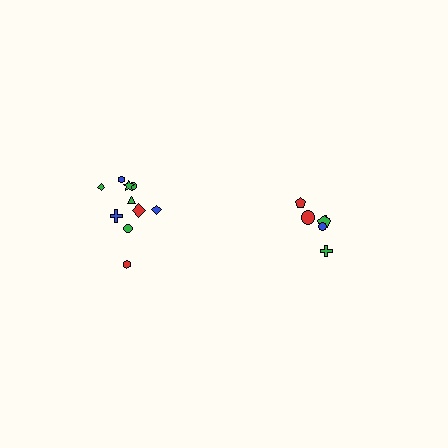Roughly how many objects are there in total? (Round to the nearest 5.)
Roughly 15 objects in total.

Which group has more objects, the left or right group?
The left group.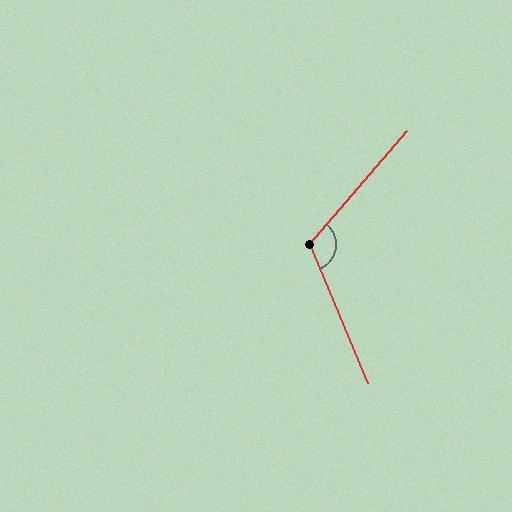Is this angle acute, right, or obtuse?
It is obtuse.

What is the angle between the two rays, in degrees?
Approximately 116 degrees.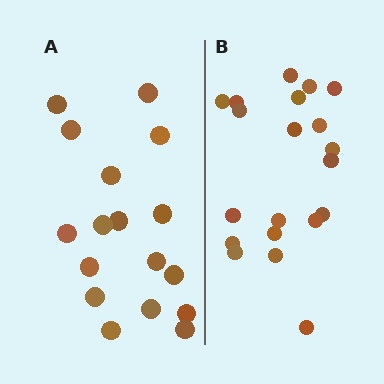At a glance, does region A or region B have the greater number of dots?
Region B (the right region) has more dots.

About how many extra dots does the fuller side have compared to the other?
Region B has just a few more — roughly 2 or 3 more dots than region A.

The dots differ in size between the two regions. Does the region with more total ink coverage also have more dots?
No. Region A has more total ink coverage because its dots are larger, but region B actually contains more individual dots. Total area can be misleading — the number of items is what matters here.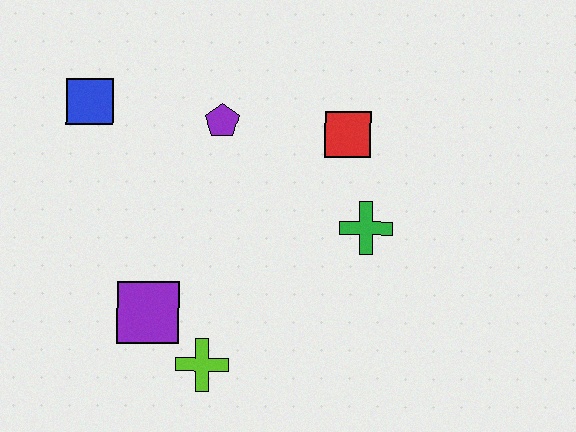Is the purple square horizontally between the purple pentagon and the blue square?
Yes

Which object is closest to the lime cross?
The purple square is closest to the lime cross.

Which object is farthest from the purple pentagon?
The lime cross is farthest from the purple pentagon.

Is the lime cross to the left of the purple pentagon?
Yes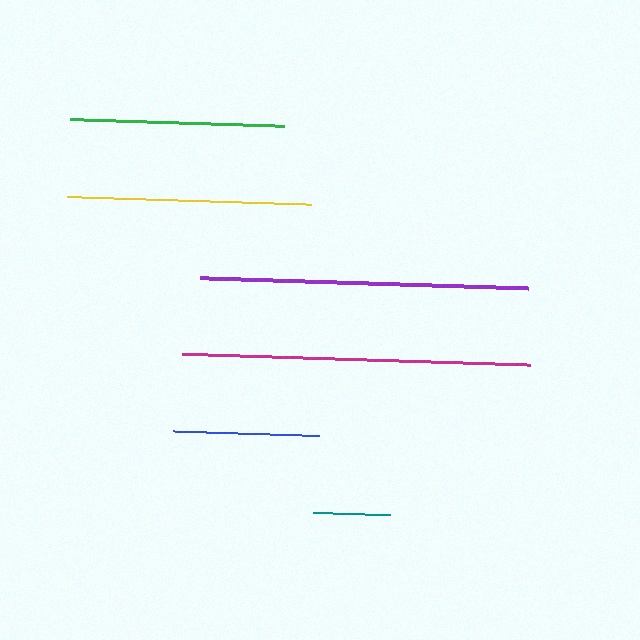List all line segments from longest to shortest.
From longest to shortest: magenta, purple, yellow, green, blue, teal.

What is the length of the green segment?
The green segment is approximately 215 pixels long.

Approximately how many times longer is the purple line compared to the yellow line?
The purple line is approximately 1.4 times the length of the yellow line.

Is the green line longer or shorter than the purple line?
The purple line is longer than the green line.